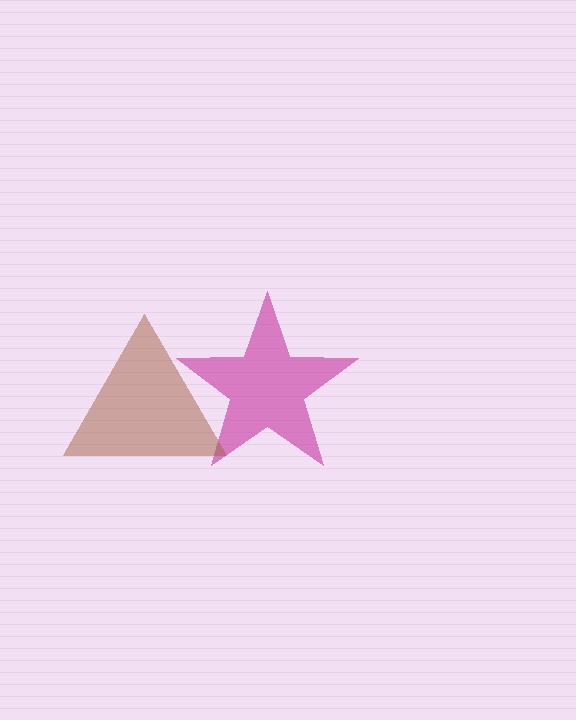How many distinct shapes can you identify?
There are 2 distinct shapes: a magenta star, a brown triangle.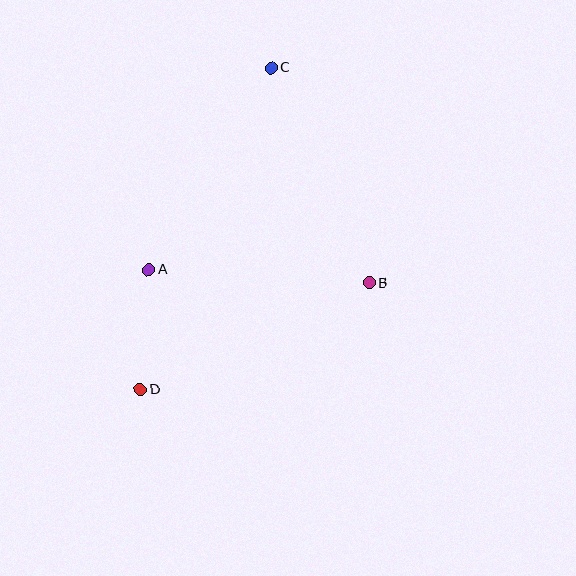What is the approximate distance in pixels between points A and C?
The distance between A and C is approximately 236 pixels.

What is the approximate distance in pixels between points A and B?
The distance between A and B is approximately 221 pixels.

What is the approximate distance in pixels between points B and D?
The distance between B and D is approximately 253 pixels.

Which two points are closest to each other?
Points A and D are closest to each other.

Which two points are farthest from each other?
Points C and D are farthest from each other.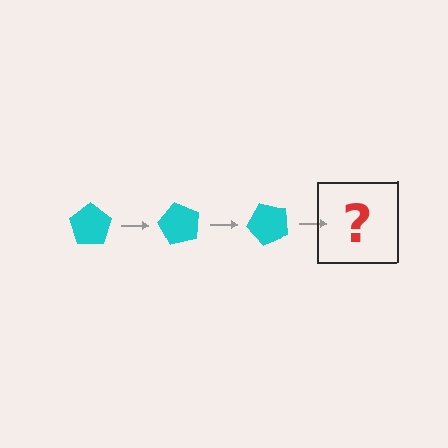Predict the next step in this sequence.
The next step is a cyan pentagon rotated 180 degrees.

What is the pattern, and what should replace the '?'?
The pattern is that the pentagon rotates 60 degrees each step. The '?' should be a cyan pentagon rotated 180 degrees.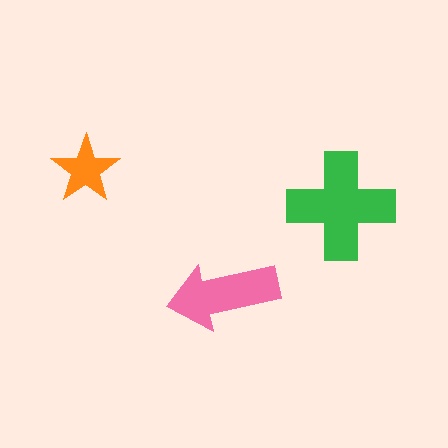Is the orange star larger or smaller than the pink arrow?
Smaller.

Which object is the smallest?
The orange star.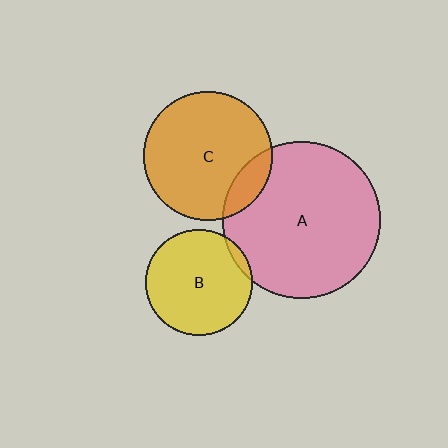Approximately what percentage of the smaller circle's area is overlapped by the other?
Approximately 5%.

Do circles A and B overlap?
Yes.